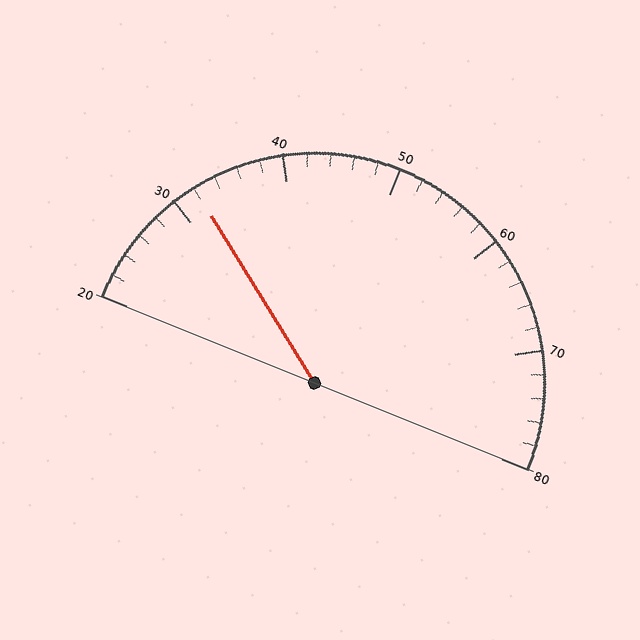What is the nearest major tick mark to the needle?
The nearest major tick mark is 30.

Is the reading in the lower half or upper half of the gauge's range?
The reading is in the lower half of the range (20 to 80).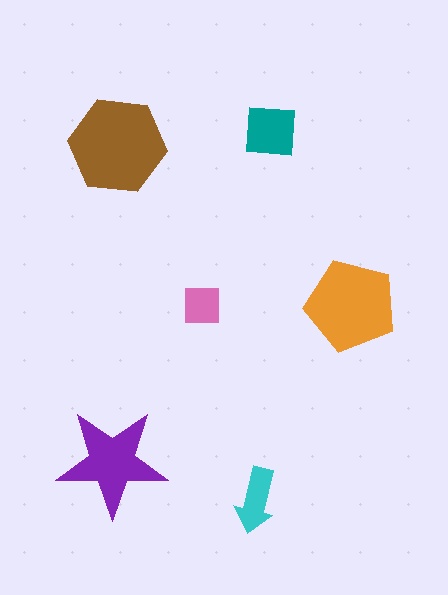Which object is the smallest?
The pink square.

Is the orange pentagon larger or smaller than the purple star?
Larger.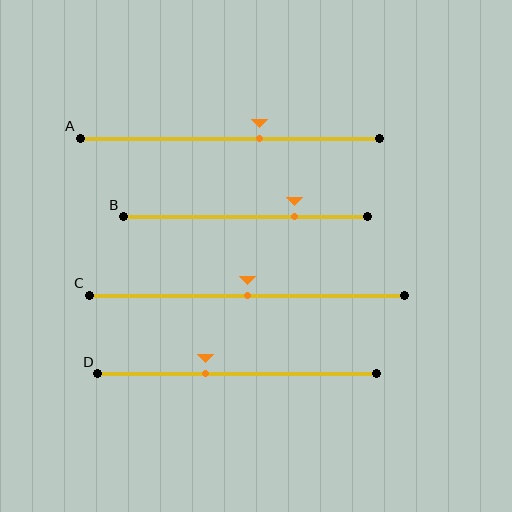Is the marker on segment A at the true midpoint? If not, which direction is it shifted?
No, the marker on segment A is shifted to the right by about 10% of the segment length.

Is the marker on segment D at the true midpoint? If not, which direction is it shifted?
No, the marker on segment D is shifted to the left by about 11% of the segment length.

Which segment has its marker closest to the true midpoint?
Segment C has its marker closest to the true midpoint.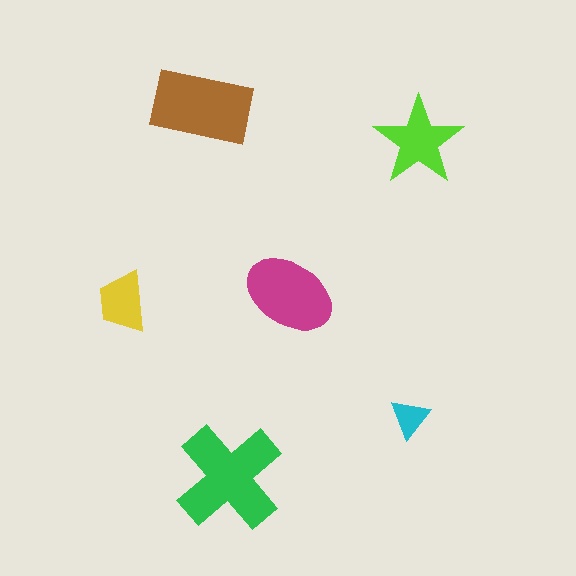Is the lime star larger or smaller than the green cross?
Smaller.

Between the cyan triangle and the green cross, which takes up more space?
The green cross.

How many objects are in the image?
There are 6 objects in the image.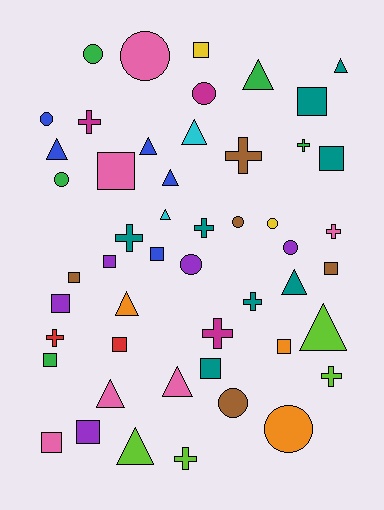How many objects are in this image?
There are 50 objects.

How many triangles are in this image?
There are 13 triangles.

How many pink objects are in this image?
There are 6 pink objects.